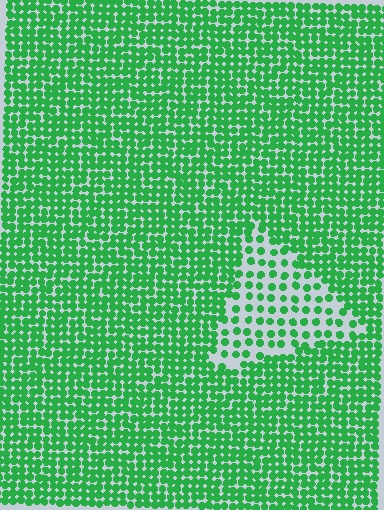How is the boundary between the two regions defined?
The boundary is defined by a change in element density (approximately 2.2x ratio). All elements are the same color, size, and shape.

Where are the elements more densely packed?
The elements are more densely packed outside the triangle boundary.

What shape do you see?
I see a triangle.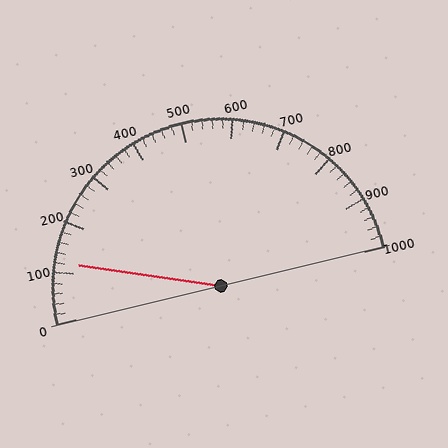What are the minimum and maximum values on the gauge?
The gauge ranges from 0 to 1000.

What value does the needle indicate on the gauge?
The needle indicates approximately 120.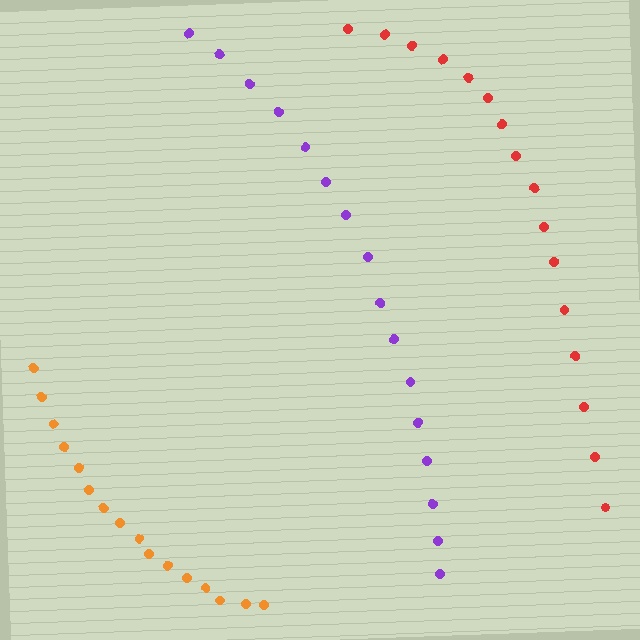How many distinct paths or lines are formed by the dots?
There are 3 distinct paths.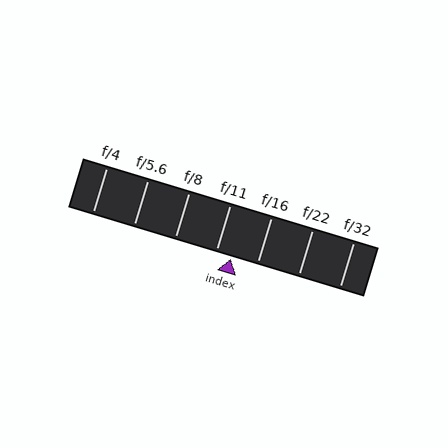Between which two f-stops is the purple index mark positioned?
The index mark is between f/11 and f/16.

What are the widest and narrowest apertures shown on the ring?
The widest aperture shown is f/4 and the narrowest is f/32.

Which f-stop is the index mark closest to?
The index mark is closest to f/11.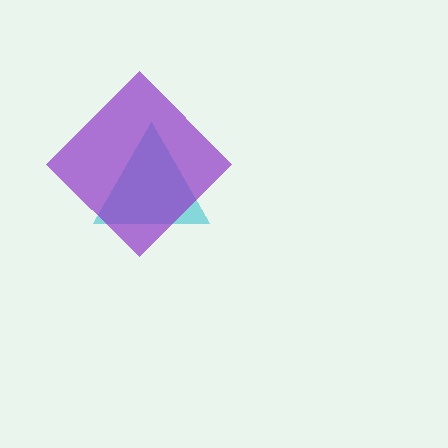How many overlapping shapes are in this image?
There are 2 overlapping shapes in the image.